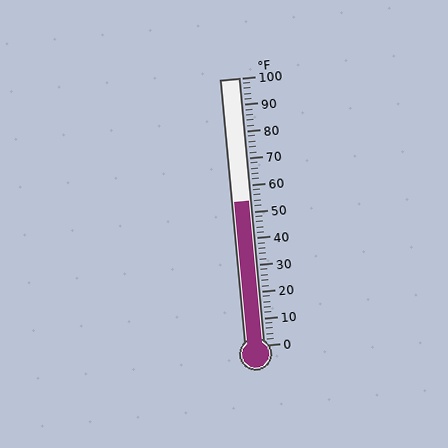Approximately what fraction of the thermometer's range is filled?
The thermometer is filled to approximately 55% of its range.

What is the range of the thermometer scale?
The thermometer scale ranges from 0°F to 100°F.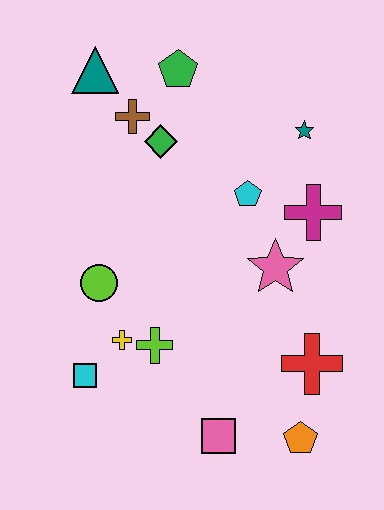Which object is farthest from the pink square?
The teal triangle is farthest from the pink square.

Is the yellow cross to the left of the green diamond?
Yes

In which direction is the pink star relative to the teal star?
The pink star is below the teal star.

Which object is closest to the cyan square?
The yellow cross is closest to the cyan square.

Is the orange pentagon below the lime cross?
Yes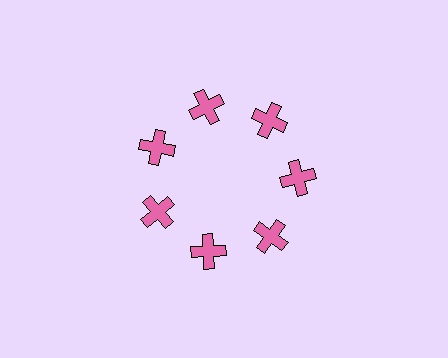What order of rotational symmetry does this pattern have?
This pattern has 7-fold rotational symmetry.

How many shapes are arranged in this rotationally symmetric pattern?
There are 7 shapes, arranged in 7 groups of 1.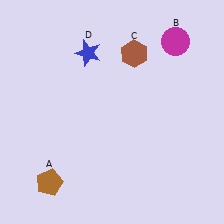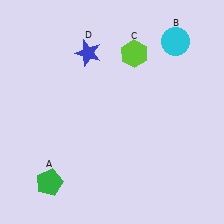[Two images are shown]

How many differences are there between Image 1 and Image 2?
There are 3 differences between the two images.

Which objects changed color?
A changed from brown to green. B changed from magenta to cyan. C changed from brown to lime.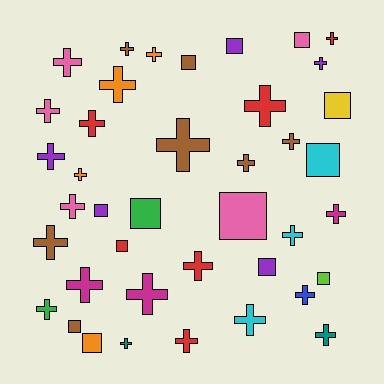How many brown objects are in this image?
There are 7 brown objects.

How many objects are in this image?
There are 40 objects.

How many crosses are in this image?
There are 27 crosses.